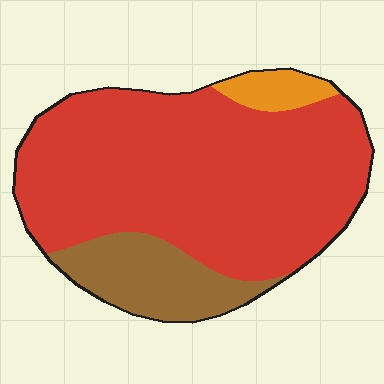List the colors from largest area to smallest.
From largest to smallest: red, brown, orange.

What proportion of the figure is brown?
Brown takes up about one sixth (1/6) of the figure.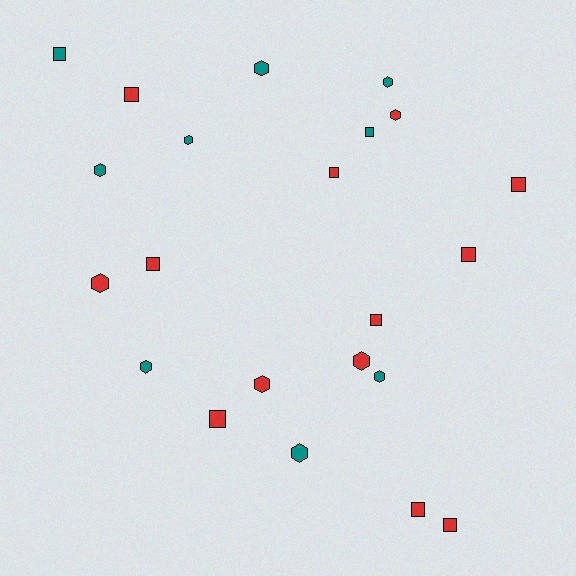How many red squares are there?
There are 9 red squares.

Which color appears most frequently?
Red, with 13 objects.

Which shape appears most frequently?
Square, with 11 objects.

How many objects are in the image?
There are 22 objects.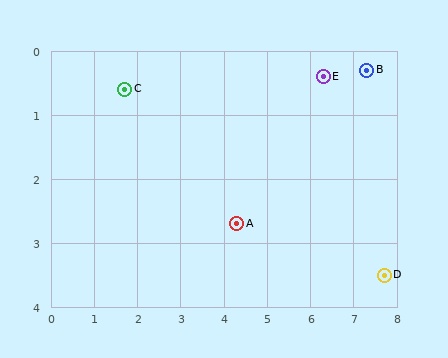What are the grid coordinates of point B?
Point B is at approximately (7.3, 0.3).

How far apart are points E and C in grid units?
Points E and C are about 4.6 grid units apart.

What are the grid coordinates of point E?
Point E is at approximately (6.3, 0.4).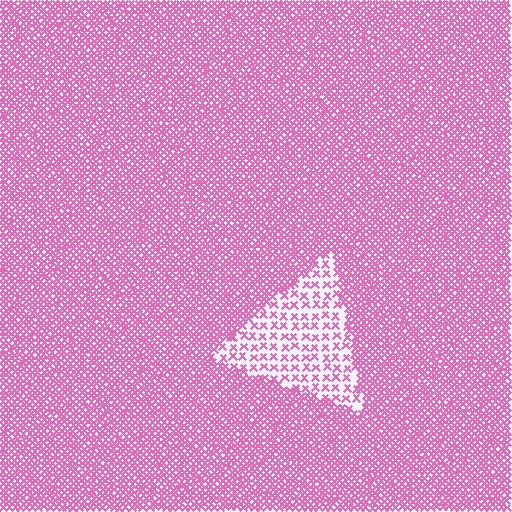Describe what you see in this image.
The image contains small pink elements arranged at two different densities. A triangle-shaped region is visible where the elements are less densely packed than the surrounding area.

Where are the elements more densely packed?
The elements are more densely packed outside the triangle boundary.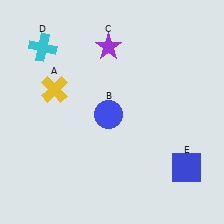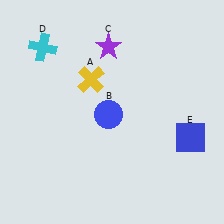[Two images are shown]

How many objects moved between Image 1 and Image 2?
2 objects moved between the two images.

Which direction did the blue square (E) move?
The blue square (E) moved up.